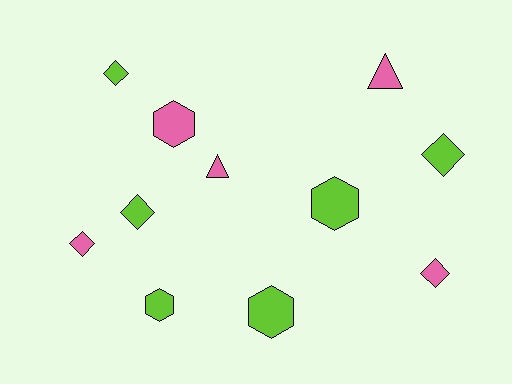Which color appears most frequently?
Lime, with 6 objects.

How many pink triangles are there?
There are 2 pink triangles.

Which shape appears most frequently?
Diamond, with 5 objects.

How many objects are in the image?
There are 11 objects.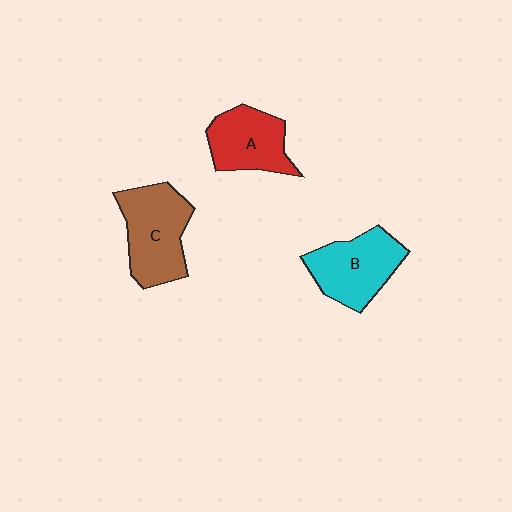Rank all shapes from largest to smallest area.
From largest to smallest: C (brown), B (cyan), A (red).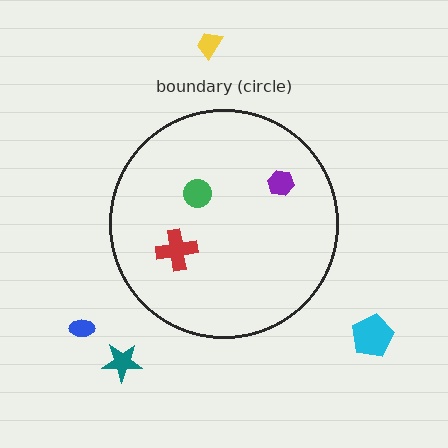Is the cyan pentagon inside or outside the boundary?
Outside.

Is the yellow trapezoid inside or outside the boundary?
Outside.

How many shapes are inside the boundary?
3 inside, 4 outside.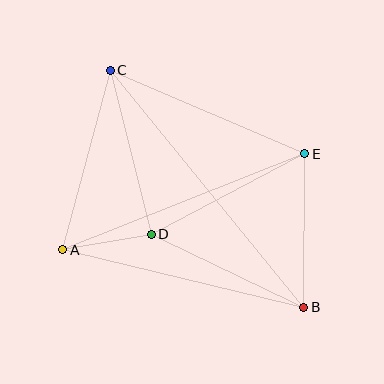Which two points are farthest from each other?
Points B and C are farthest from each other.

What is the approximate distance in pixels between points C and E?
The distance between C and E is approximately 211 pixels.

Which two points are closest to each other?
Points A and D are closest to each other.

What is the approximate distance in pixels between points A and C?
The distance between A and C is approximately 186 pixels.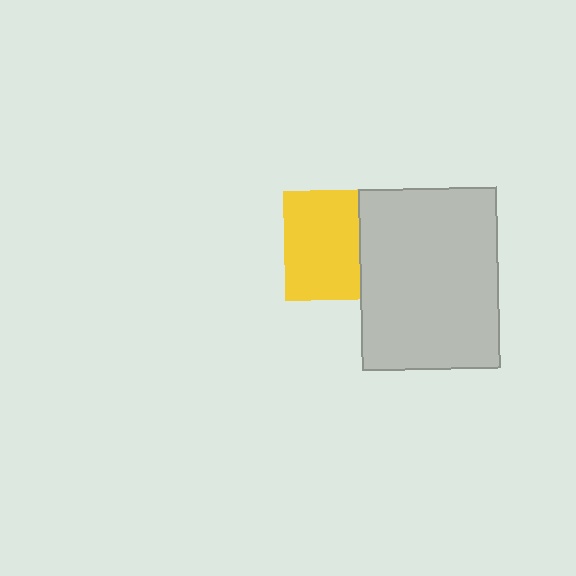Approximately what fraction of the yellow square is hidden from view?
Roughly 33% of the yellow square is hidden behind the light gray rectangle.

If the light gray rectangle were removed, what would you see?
You would see the complete yellow square.